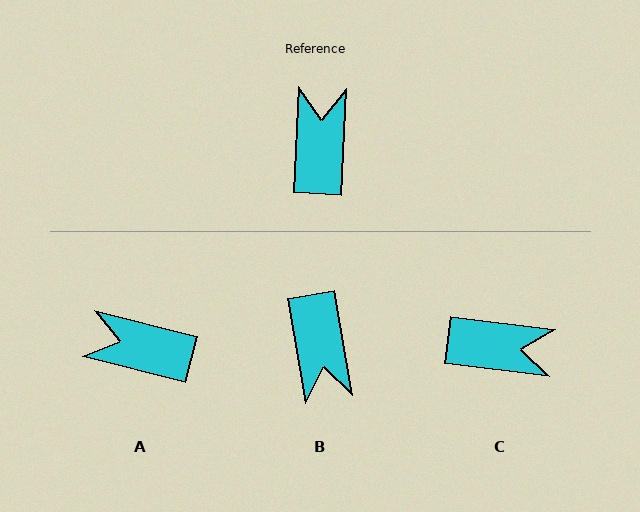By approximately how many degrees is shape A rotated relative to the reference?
Approximately 79 degrees counter-clockwise.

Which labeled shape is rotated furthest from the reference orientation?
B, about 167 degrees away.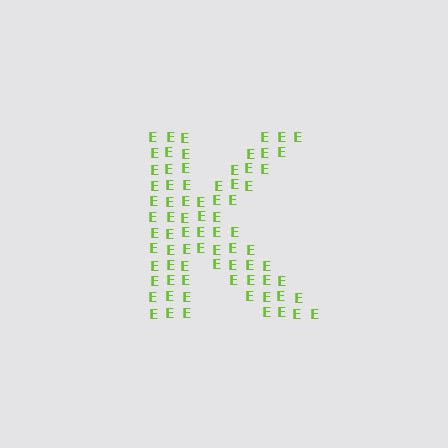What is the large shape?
The large shape is the letter K.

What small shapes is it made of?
It is made of small letter E's.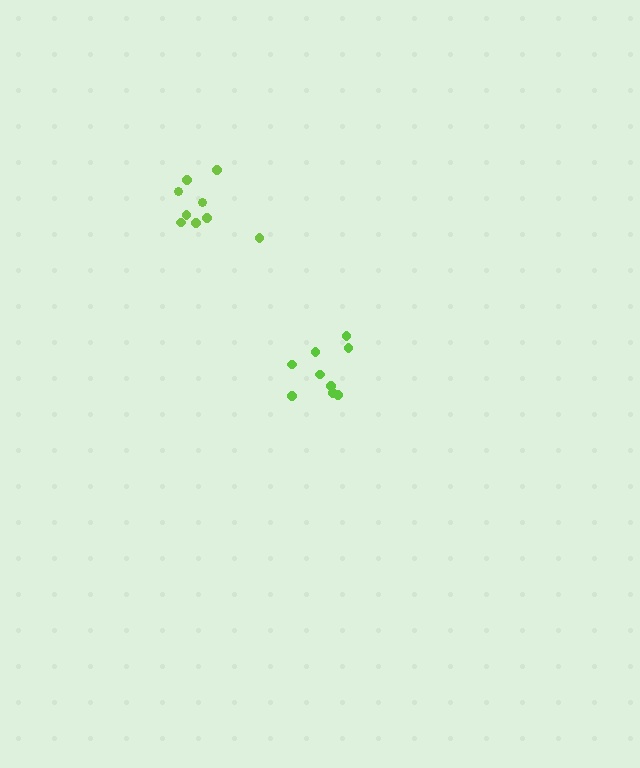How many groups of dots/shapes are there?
There are 2 groups.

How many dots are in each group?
Group 1: 9 dots, Group 2: 9 dots (18 total).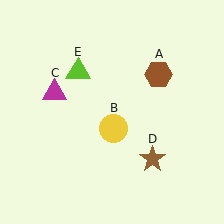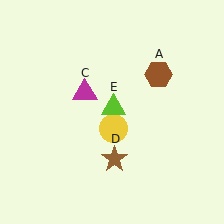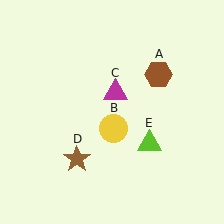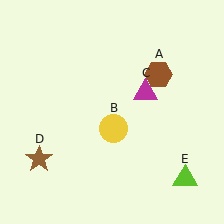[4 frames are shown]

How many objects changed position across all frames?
3 objects changed position: magenta triangle (object C), brown star (object D), lime triangle (object E).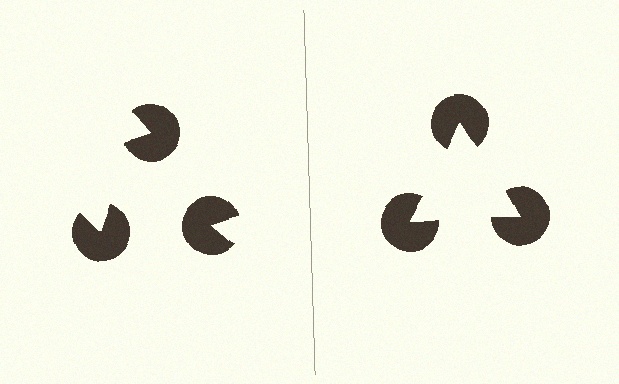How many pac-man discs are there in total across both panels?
6 — 3 on each side.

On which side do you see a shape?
An illusory triangle appears on the right side. On the left side the wedge cuts are rotated, so no coherent shape forms.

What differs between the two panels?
The pac-man discs are positioned identically on both sides; only the wedge orientations differ. On the right they align to a triangle; on the left they are misaligned.